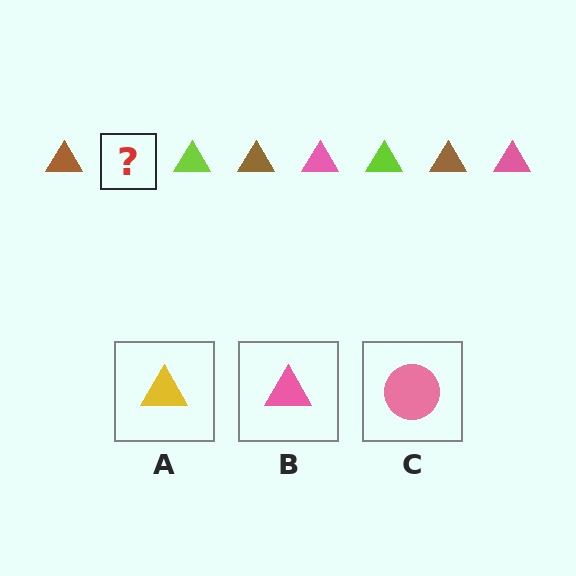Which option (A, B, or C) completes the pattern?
B.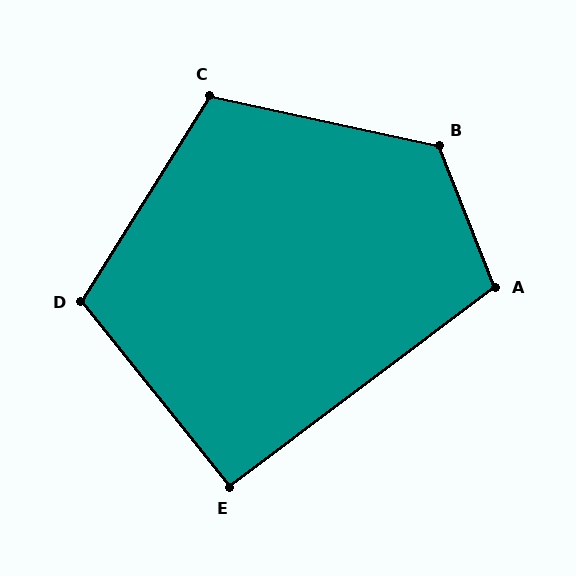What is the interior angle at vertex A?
Approximately 105 degrees (obtuse).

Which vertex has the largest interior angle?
B, at approximately 124 degrees.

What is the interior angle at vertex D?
Approximately 109 degrees (obtuse).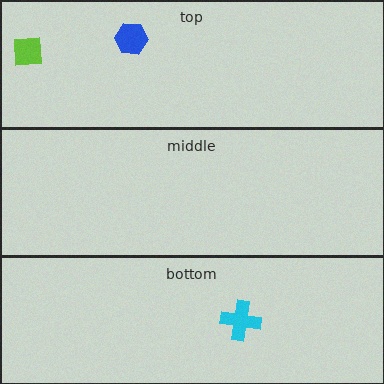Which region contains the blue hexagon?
The top region.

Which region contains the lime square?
The top region.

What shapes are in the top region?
The blue hexagon, the lime square.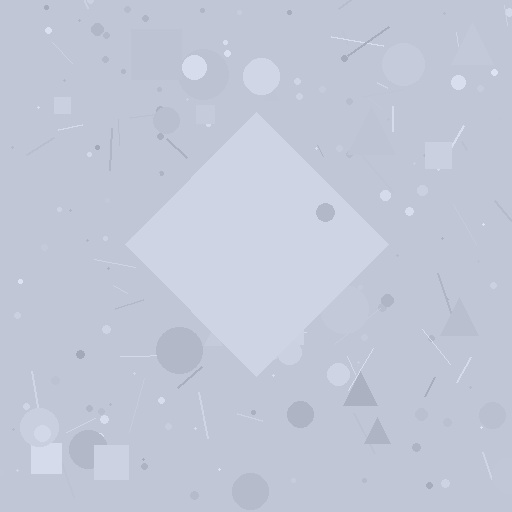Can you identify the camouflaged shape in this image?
The camouflaged shape is a diamond.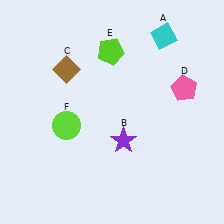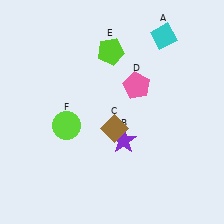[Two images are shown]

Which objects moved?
The objects that moved are: the brown diamond (C), the pink pentagon (D).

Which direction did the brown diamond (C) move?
The brown diamond (C) moved down.